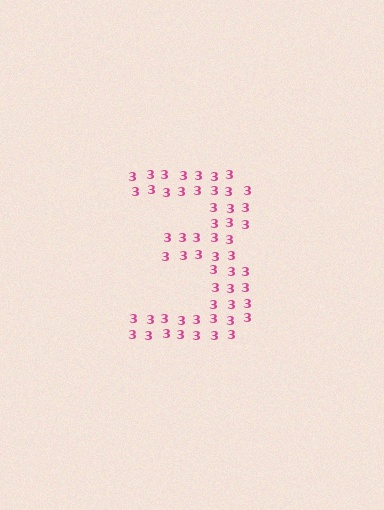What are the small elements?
The small elements are digit 3's.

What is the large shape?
The large shape is the digit 3.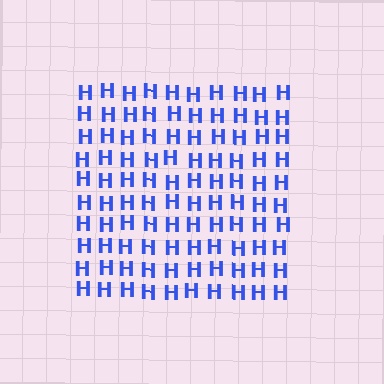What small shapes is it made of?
It is made of small letter H's.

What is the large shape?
The large shape is a square.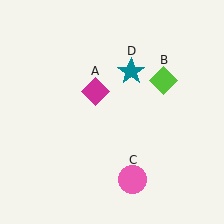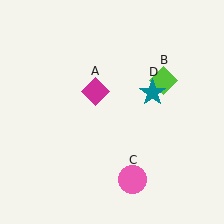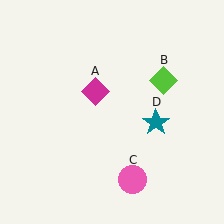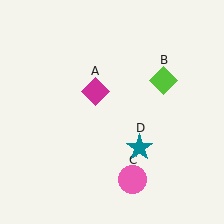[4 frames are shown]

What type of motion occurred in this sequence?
The teal star (object D) rotated clockwise around the center of the scene.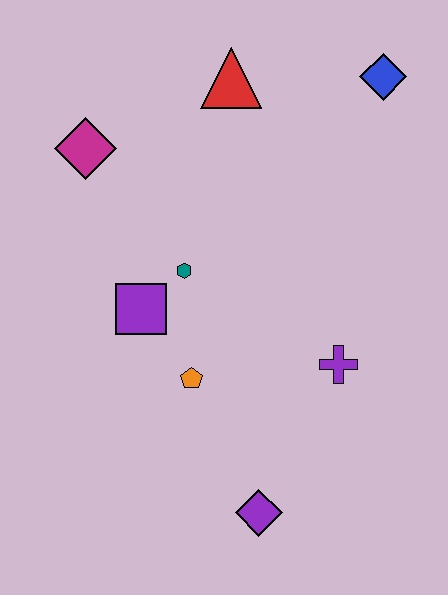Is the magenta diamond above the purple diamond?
Yes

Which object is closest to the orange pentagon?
The purple square is closest to the orange pentagon.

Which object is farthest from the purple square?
The blue diamond is farthest from the purple square.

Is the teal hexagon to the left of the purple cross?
Yes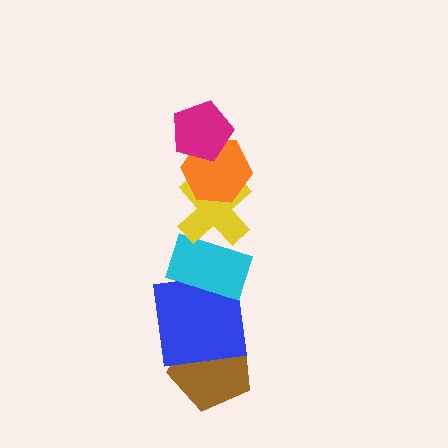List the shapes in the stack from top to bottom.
From top to bottom: the magenta pentagon, the orange hexagon, the yellow cross, the cyan rectangle, the blue square, the brown pentagon.